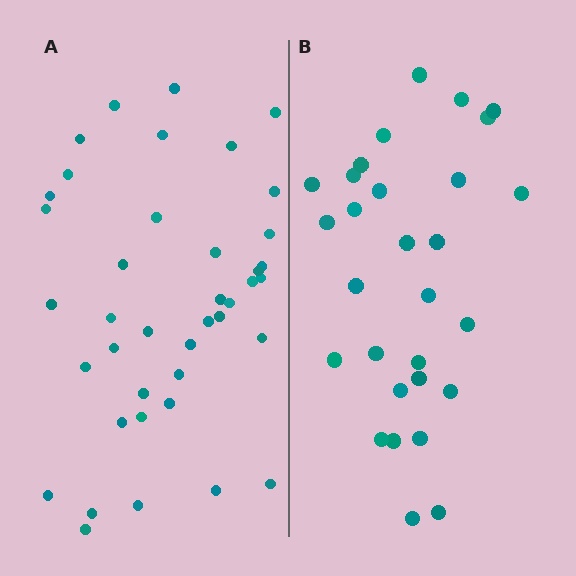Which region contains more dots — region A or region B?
Region A (the left region) has more dots.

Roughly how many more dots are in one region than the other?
Region A has roughly 12 or so more dots than region B.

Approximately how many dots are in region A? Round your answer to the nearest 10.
About 40 dots.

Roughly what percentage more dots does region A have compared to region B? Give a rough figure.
About 40% more.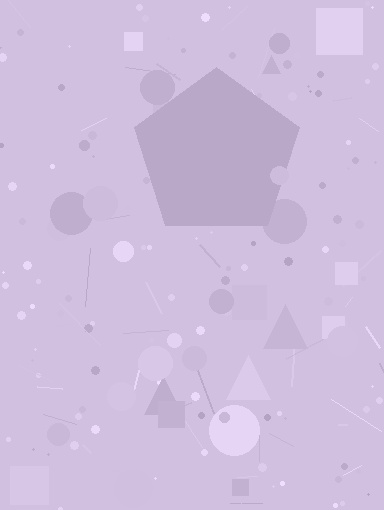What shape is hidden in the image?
A pentagon is hidden in the image.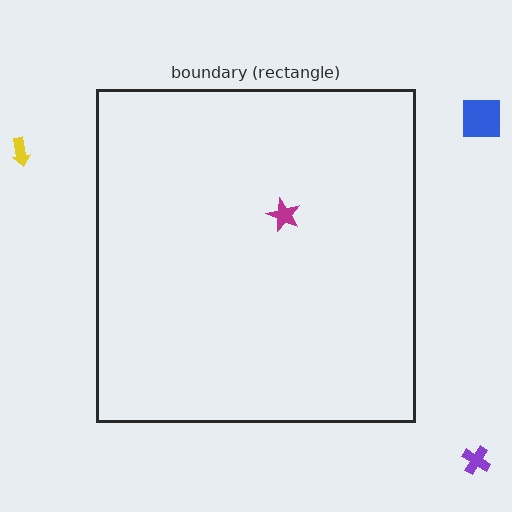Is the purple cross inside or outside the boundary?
Outside.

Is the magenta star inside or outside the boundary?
Inside.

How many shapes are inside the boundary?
1 inside, 3 outside.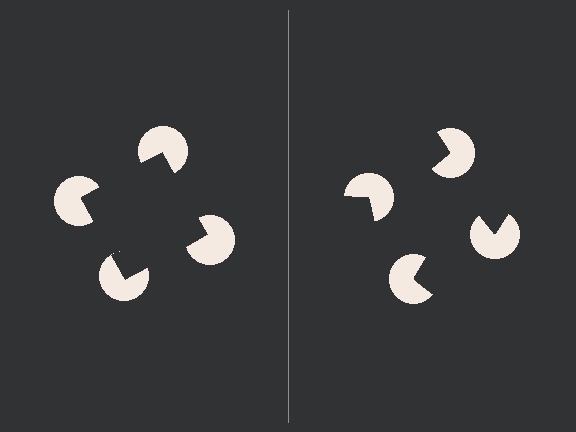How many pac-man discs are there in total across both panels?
8 — 4 on each side.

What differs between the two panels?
The pac-man discs are positioned identically on both sides; only the wedge orientations differ. On the left they align to a square; on the right they are misaligned.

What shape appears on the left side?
An illusory square.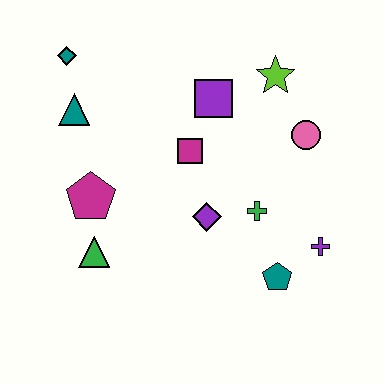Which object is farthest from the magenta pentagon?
The purple cross is farthest from the magenta pentagon.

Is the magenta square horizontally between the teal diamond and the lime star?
Yes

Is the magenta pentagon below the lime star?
Yes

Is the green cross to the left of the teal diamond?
No